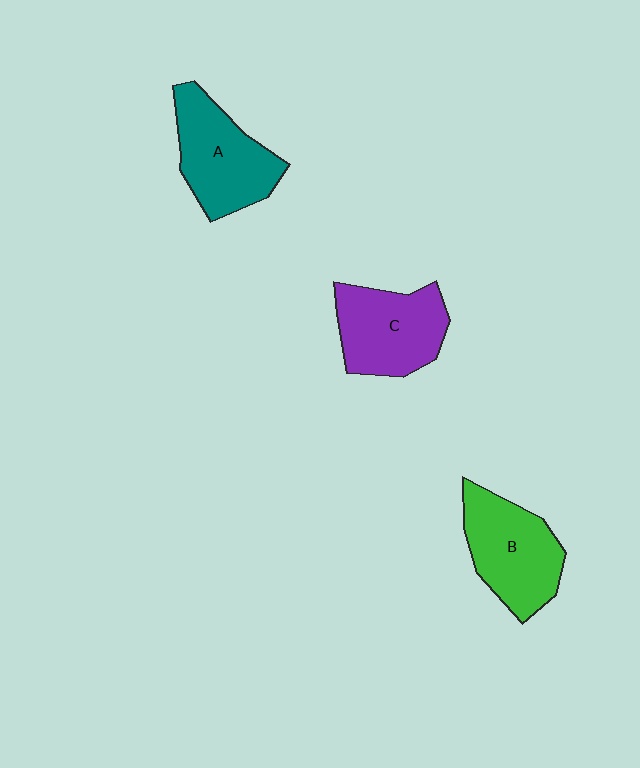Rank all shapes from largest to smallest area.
From largest to smallest: B (green), A (teal), C (purple).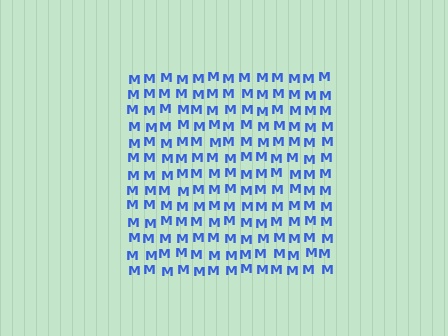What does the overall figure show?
The overall figure shows a square.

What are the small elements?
The small elements are letter M's.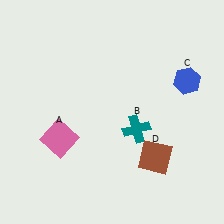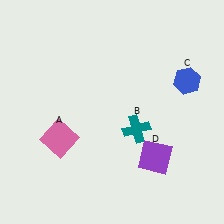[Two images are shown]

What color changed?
The square (D) changed from brown in Image 1 to purple in Image 2.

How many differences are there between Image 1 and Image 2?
There is 1 difference between the two images.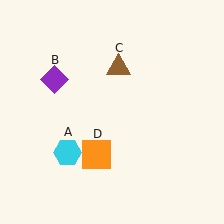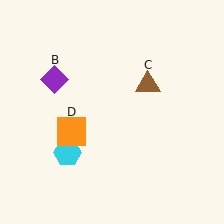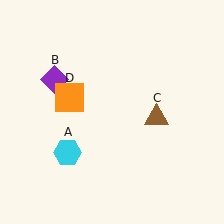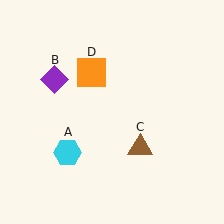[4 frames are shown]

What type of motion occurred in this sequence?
The brown triangle (object C), orange square (object D) rotated clockwise around the center of the scene.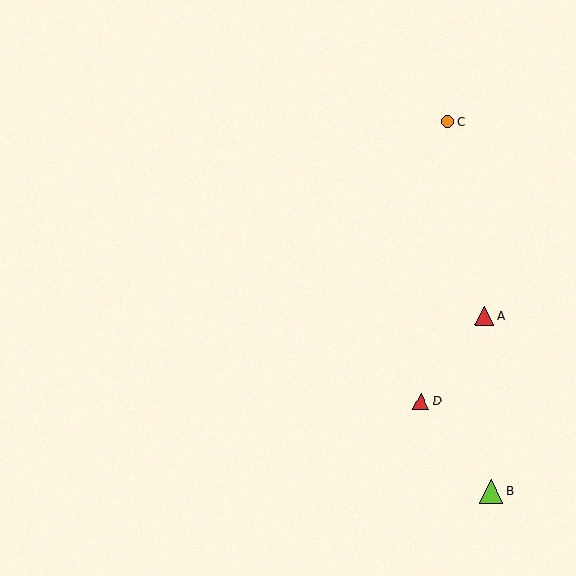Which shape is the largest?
The lime triangle (labeled B) is the largest.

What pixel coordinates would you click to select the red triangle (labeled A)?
Click at (484, 315) to select the red triangle A.